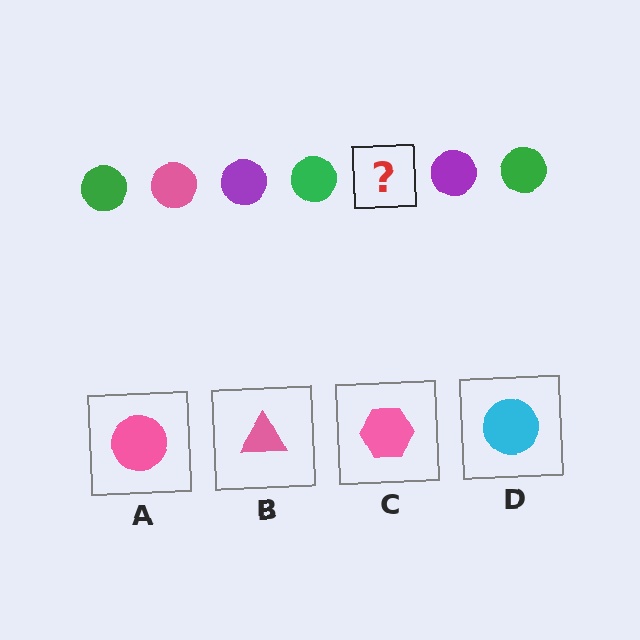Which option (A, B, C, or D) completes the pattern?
A.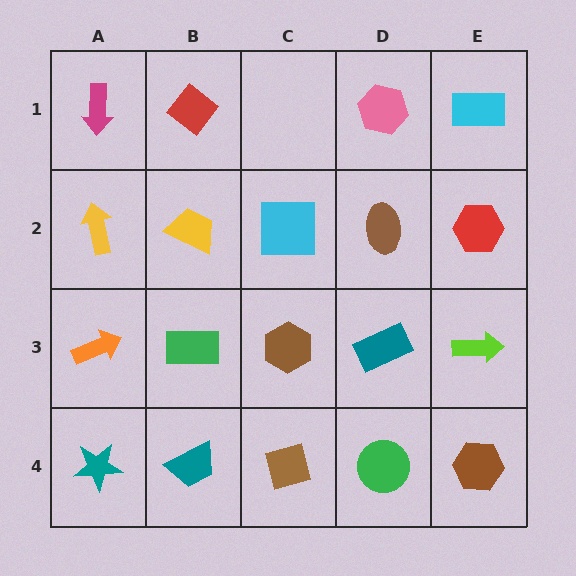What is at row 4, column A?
A teal star.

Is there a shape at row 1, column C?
No, that cell is empty.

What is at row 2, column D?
A brown ellipse.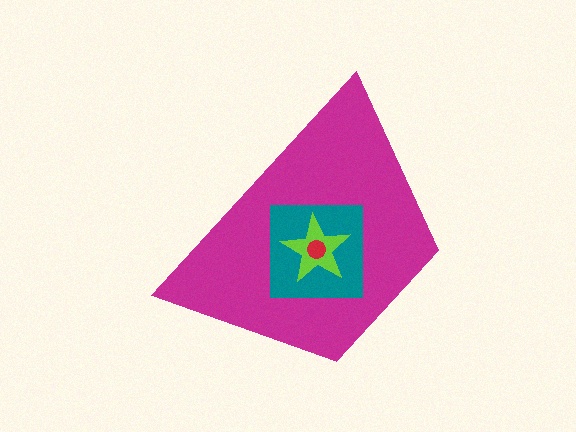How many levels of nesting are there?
4.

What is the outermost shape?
The magenta trapezoid.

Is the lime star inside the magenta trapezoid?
Yes.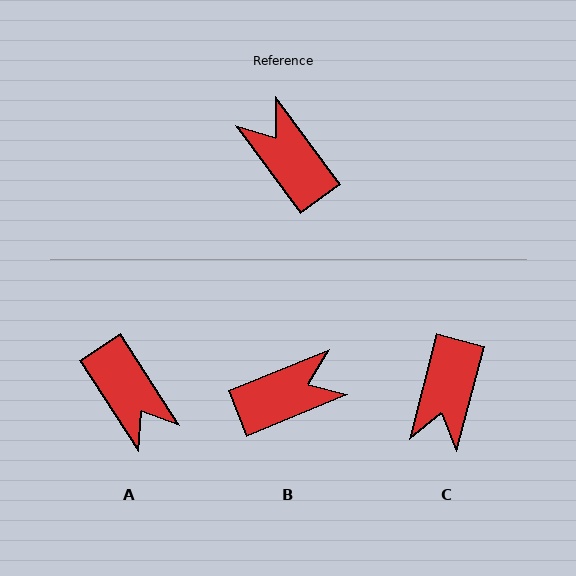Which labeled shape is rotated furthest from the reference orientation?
A, about 177 degrees away.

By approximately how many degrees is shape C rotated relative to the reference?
Approximately 129 degrees counter-clockwise.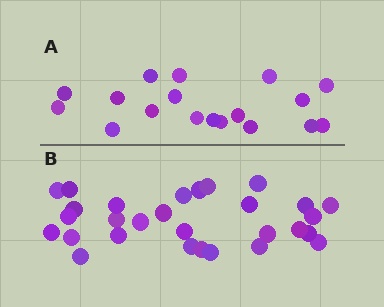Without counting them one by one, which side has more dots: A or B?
Region B (the bottom region) has more dots.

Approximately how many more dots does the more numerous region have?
Region B has roughly 12 or so more dots than region A.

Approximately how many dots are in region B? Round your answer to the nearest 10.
About 30 dots. (The exact count is 29, which rounds to 30.)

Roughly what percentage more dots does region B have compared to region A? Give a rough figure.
About 60% more.